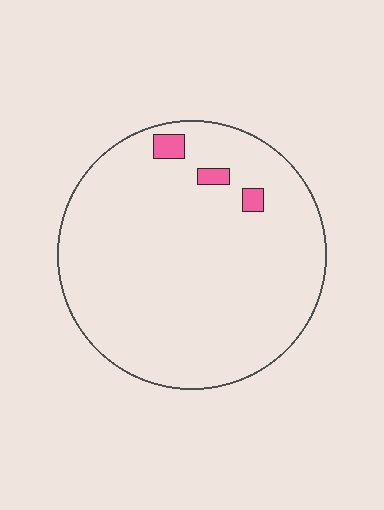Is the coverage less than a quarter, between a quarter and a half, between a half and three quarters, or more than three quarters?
Less than a quarter.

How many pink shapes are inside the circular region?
3.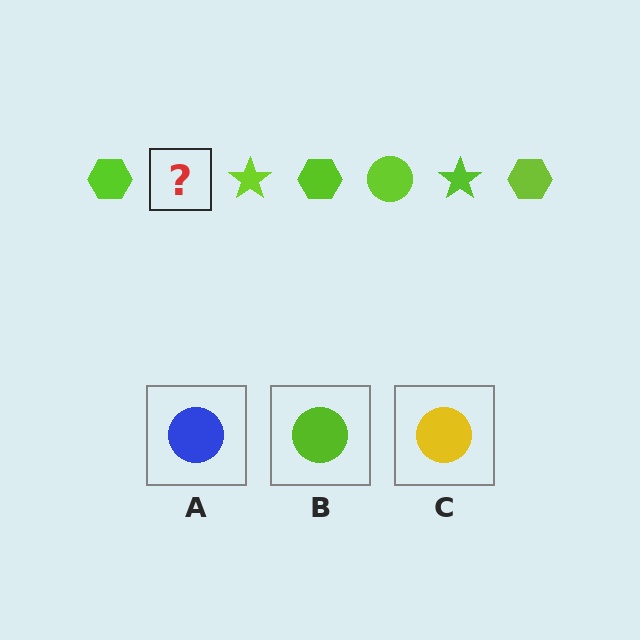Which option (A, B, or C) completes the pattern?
B.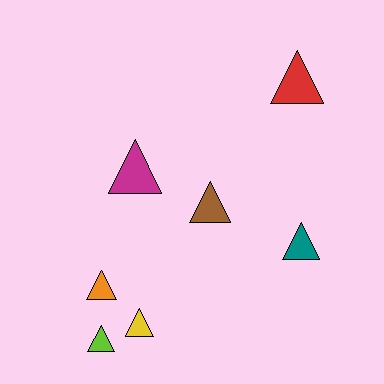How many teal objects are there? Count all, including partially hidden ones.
There is 1 teal object.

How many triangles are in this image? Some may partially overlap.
There are 7 triangles.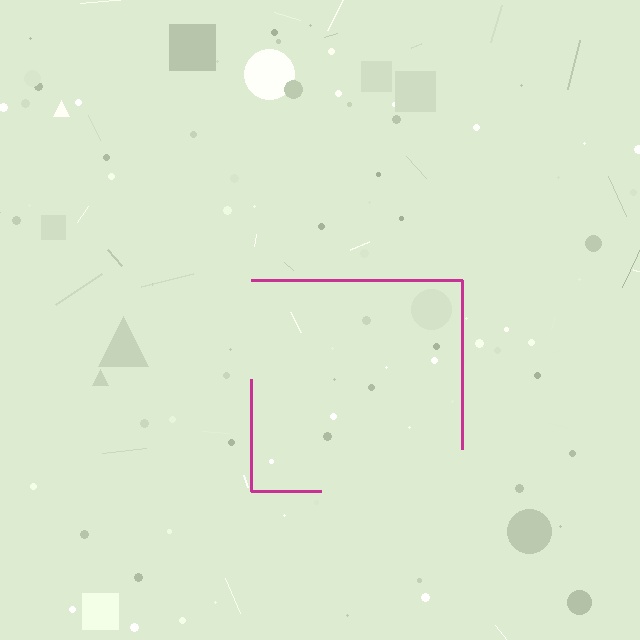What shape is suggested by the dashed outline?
The dashed outline suggests a square.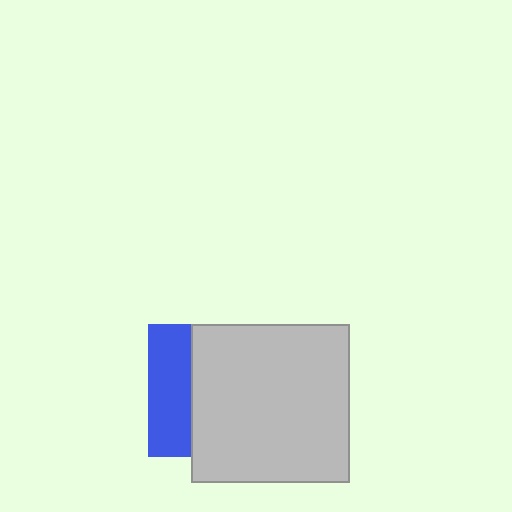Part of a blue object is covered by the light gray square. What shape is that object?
It is a square.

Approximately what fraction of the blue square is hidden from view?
Roughly 67% of the blue square is hidden behind the light gray square.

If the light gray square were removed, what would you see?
You would see the complete blue square.